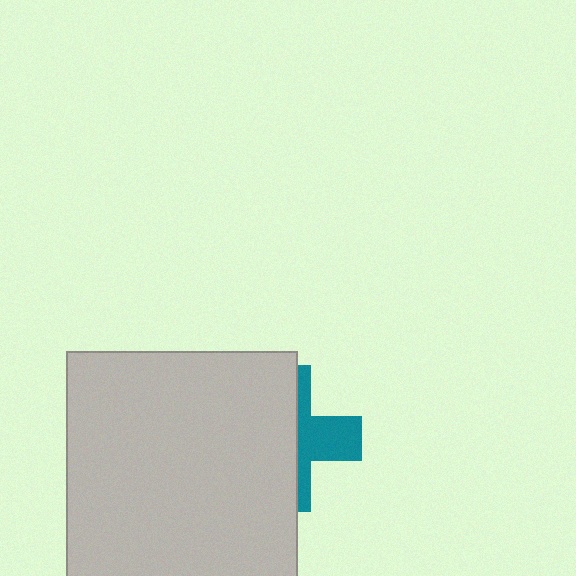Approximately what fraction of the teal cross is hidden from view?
Roughly 62% of the teal cross is hidden behind the light gray rectangle.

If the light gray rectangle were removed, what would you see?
You would see the complete teal cross.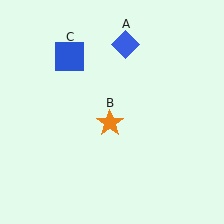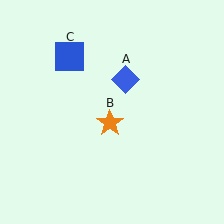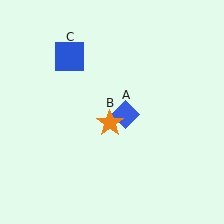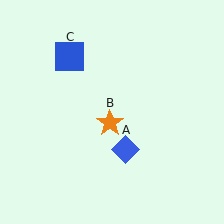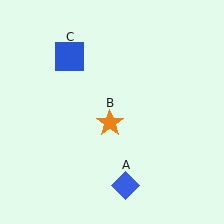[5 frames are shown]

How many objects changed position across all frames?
1 object changed position: blue diamond (object A).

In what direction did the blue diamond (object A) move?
The blue diamond (object A) moved down.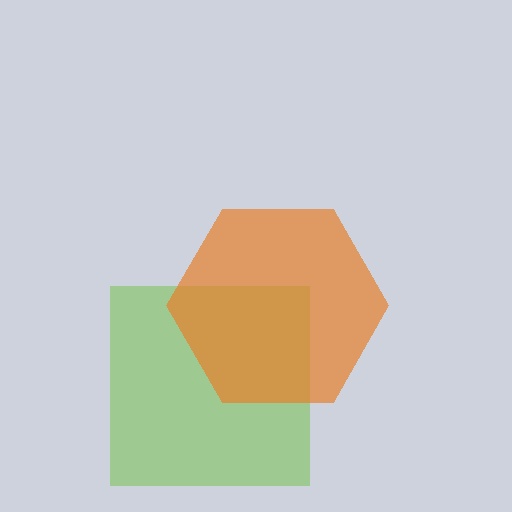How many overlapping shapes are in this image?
There are 2 overlapping shapes in the image.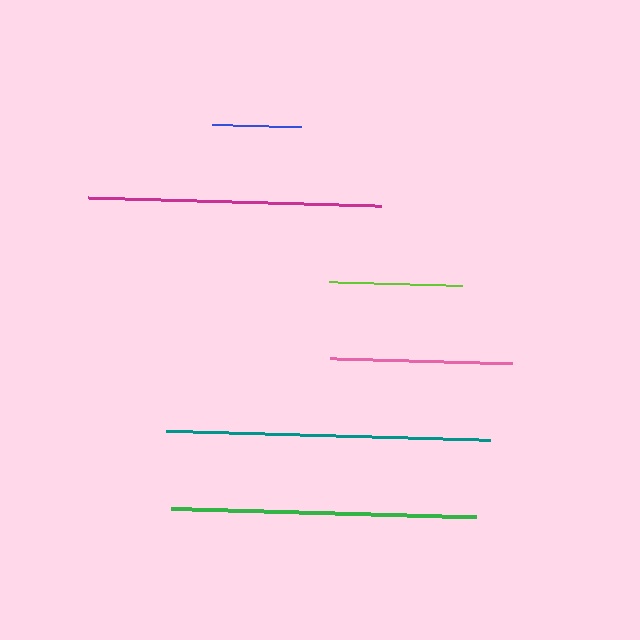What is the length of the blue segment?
The blue segment is approximately 89 pixels long.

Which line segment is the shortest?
The blue line is the shortest at approximately 89 pixels.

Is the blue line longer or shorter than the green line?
The green line is longer than the blue line.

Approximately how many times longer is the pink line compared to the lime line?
The pink line is approximately 1.4 times the length of the lime line.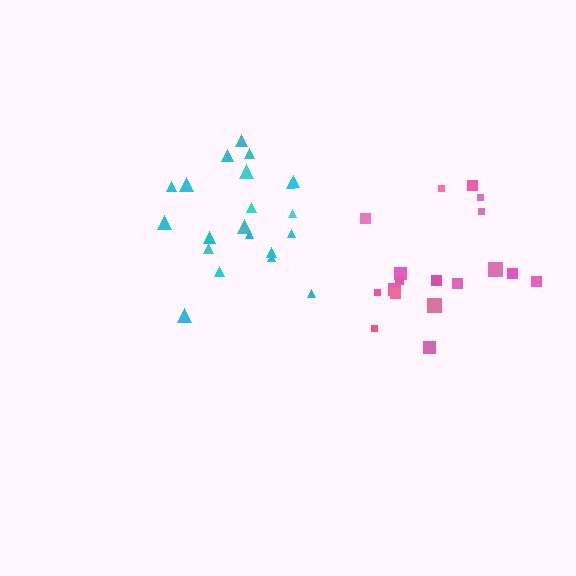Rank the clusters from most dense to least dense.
cyan, pink.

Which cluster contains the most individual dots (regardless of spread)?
Cyan (21).